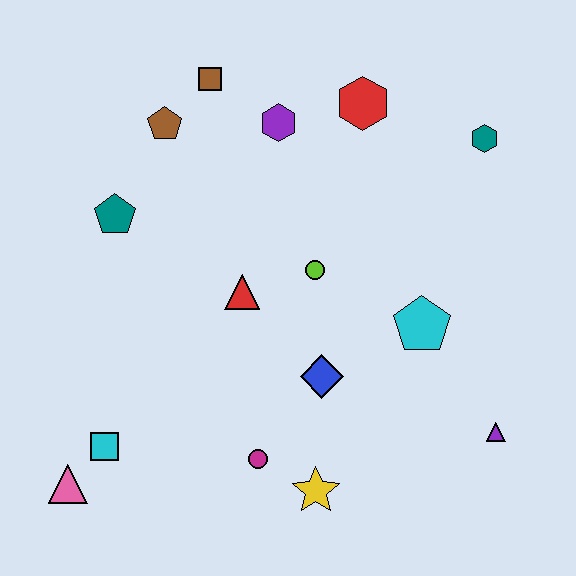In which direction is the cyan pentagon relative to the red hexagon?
The cyan pentagon is below the red hexagon.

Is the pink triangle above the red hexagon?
No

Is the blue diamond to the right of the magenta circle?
Yes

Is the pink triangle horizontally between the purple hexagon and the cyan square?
No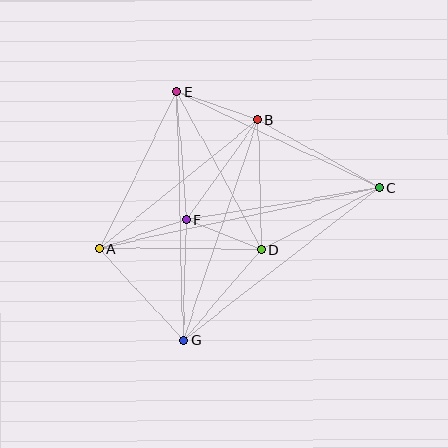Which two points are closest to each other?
Points D and F are closest to each other.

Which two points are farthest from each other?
Points A and C are farthest from each other.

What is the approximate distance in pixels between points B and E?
The distance between B and E is approximately 85 pixels.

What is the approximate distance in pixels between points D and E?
The distance between D and E is approximately 179 pixels.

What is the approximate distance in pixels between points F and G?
The distance between F and G is approximately 120 pixels.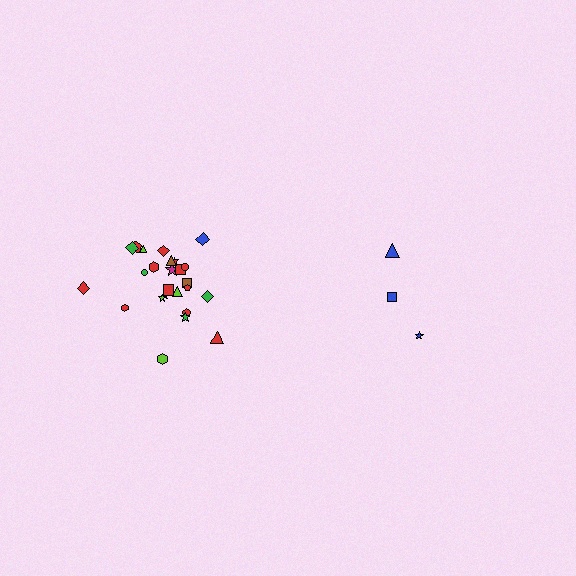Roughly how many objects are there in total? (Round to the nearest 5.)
Roughly 30 objects in total.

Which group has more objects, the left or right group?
The left group.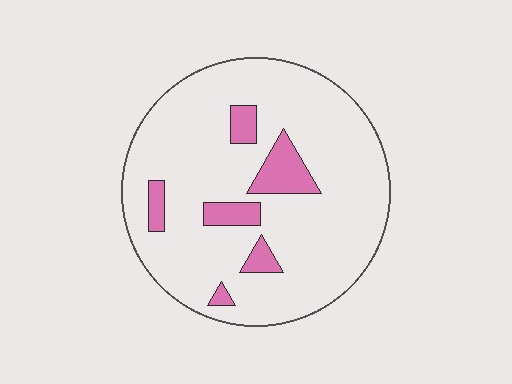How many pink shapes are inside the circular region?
6.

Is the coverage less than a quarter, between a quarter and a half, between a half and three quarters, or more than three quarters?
Less than a quarter.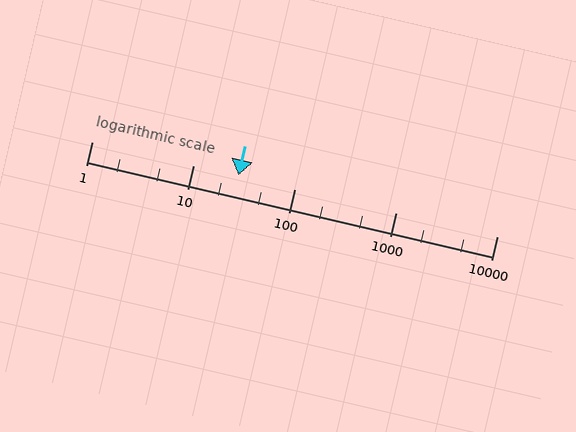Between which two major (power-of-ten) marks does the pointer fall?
The pointer is between 10 and 100.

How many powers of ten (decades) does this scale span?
The scale spans 4 decades, from 1 to 10000.